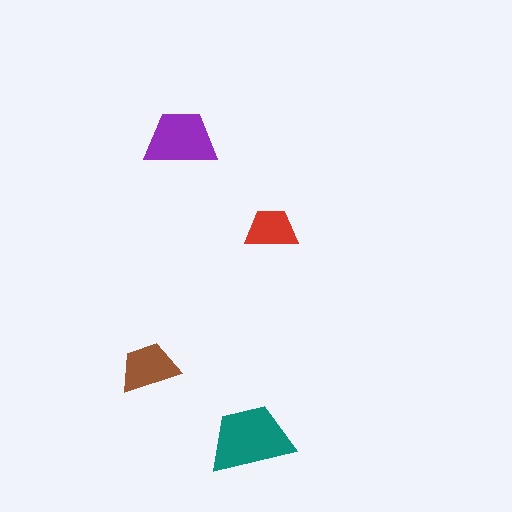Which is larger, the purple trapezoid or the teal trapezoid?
The teal one.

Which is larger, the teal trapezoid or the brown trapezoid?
The teal one.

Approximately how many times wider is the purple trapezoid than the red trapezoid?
About 1.5 times wider.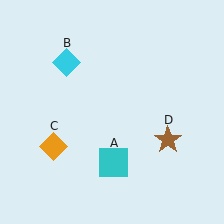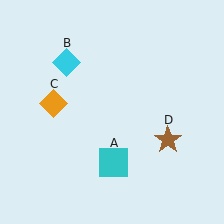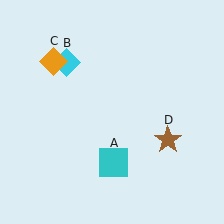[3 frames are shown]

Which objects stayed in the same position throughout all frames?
Cyan square (object A) and cyan diamond (object B) and brown star (object D) remained stationary.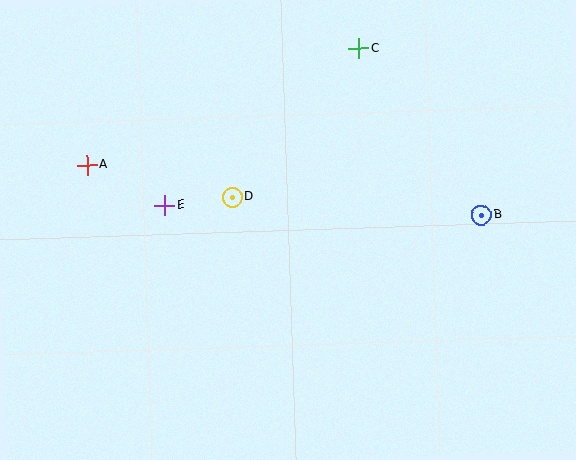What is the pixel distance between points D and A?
The distance between D and A is 149 pixels.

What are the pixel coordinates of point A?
Point A is at (87, 165).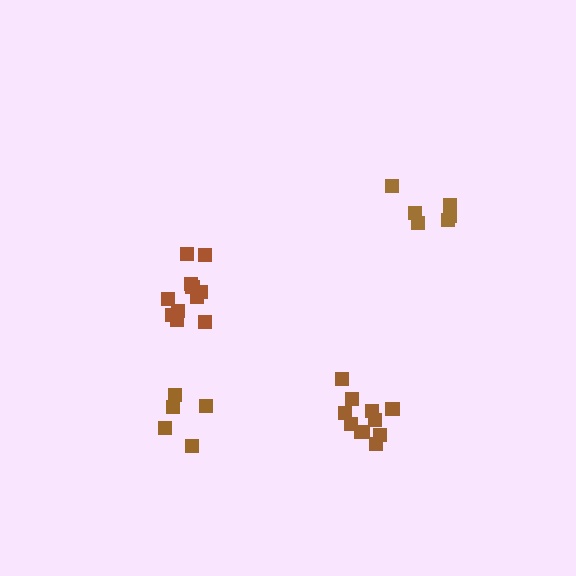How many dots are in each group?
Group 1: 6 dots, Group 2: 11 dots, Group 3: 11 dots, Group 4: 5 dots (33 total).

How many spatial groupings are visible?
There are 4 spatial groupings.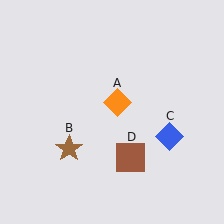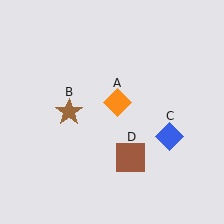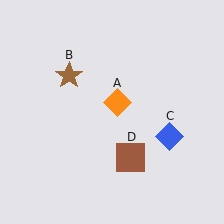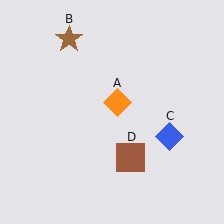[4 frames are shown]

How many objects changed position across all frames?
1 object changed position: brown star (object B).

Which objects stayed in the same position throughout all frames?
Orange diamond (object A) and blue diamond (object C) and brown square (object D) remained stationary.